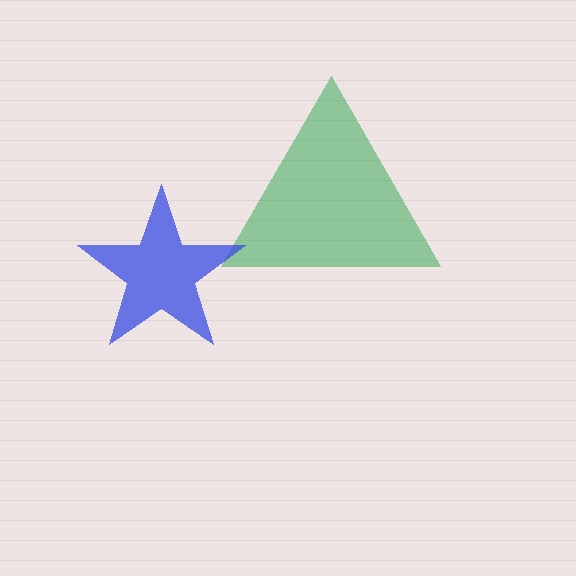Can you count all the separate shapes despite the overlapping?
Yes, there are 2 separate shapes.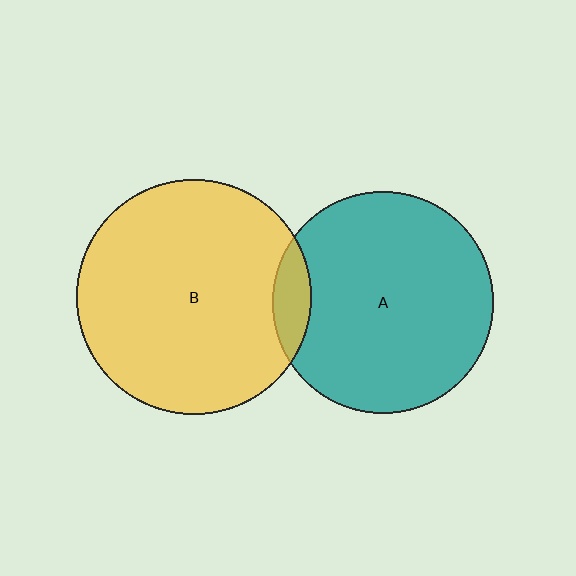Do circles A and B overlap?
Yes.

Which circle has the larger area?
Circle B (yellow).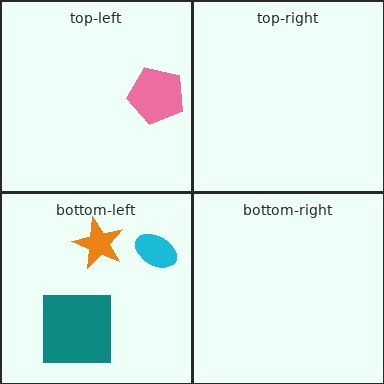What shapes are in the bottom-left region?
The orange star, the teal square, the cyan ellipse.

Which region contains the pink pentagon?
The top-left region.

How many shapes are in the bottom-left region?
3.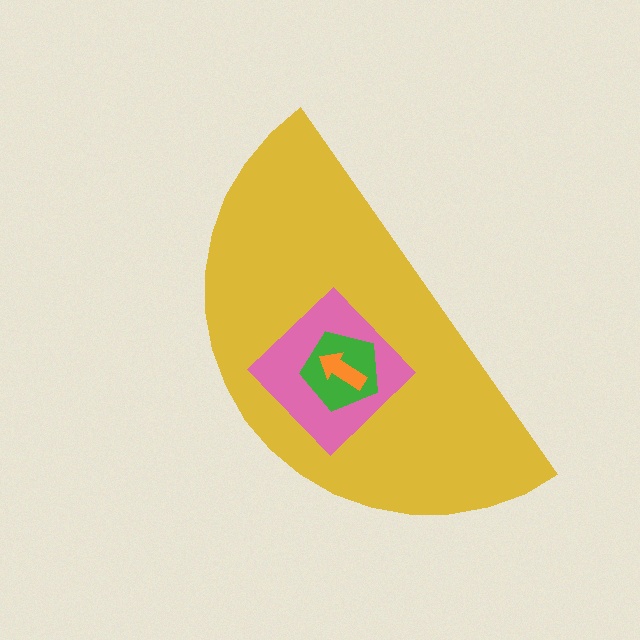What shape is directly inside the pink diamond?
The green pentagon.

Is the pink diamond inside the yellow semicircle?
Yes.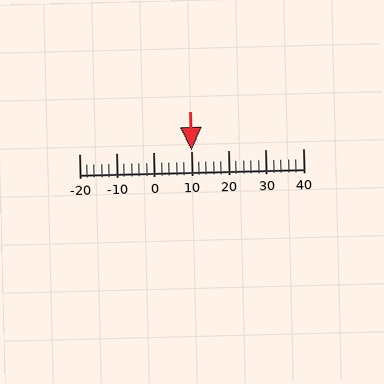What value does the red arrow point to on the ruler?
The red arrow points to approximately 10.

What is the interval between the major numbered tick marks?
The major tick marks are spaced 10 units apart.